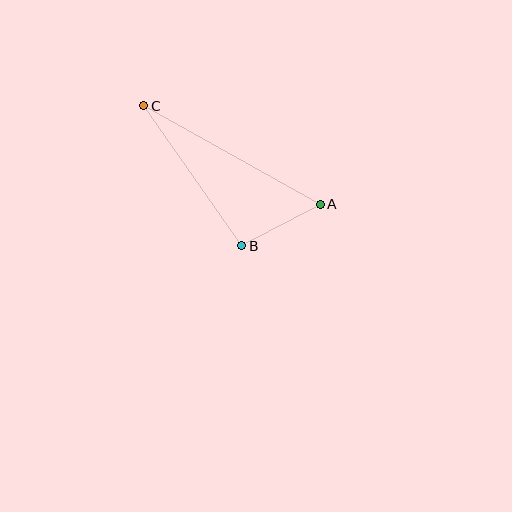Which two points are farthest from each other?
Points A and C are farthest from each other.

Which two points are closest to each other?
Points A and B are closest to each other.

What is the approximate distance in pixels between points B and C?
The distance between B and C is approximately 171 pixels.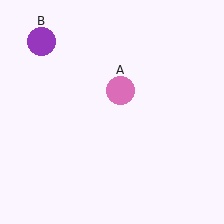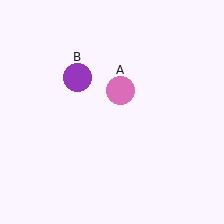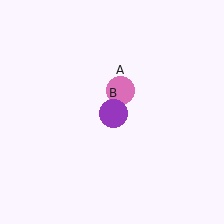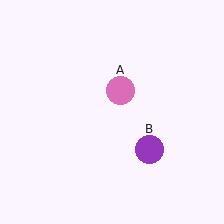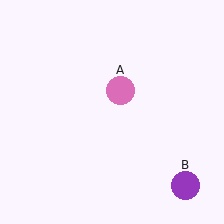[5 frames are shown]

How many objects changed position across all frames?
1 object changed position: purple circle (object B).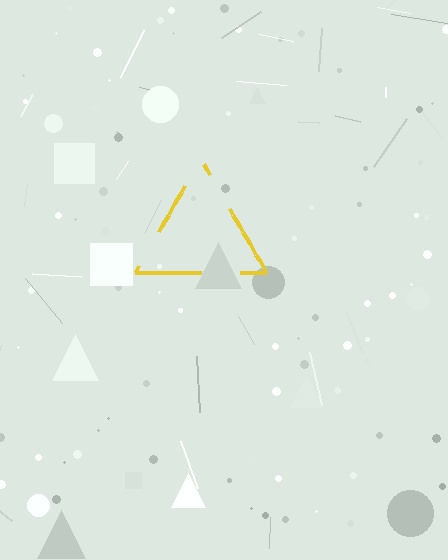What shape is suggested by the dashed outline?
The dashed outline suggests a triangle.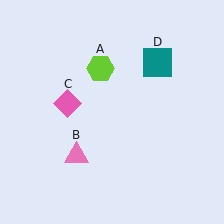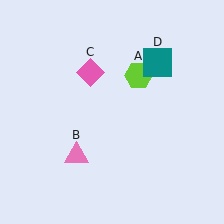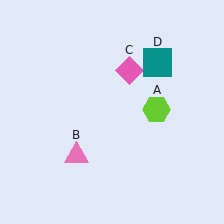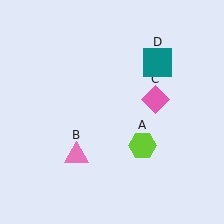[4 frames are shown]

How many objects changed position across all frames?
2 objects changed position: lime hexagon (object A), pink diamond (object C).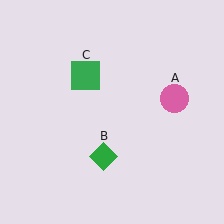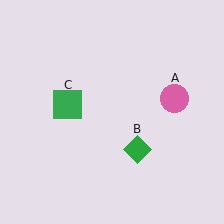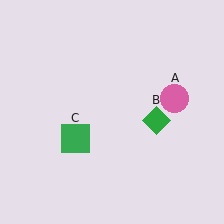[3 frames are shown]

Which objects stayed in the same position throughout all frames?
Pink circle (object A) remained stationary.